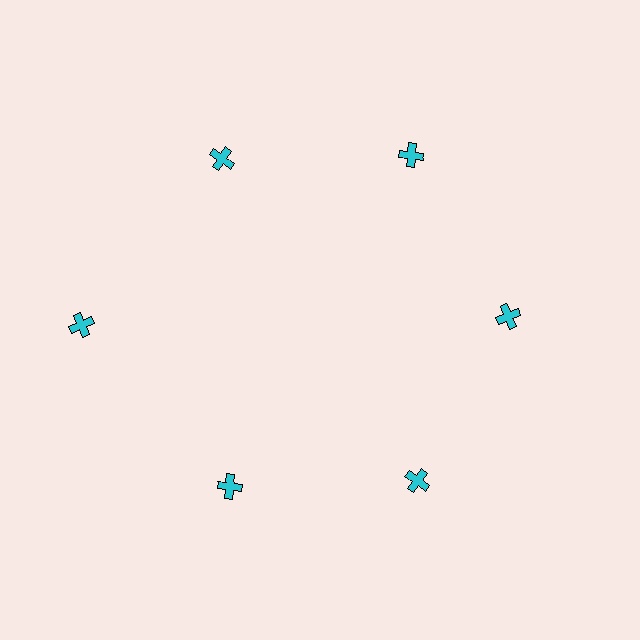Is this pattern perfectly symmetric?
No. The 6 cyan crosses are arranged in a ring, but one element near the 9 o'clock position is pushed outward from the center, breaking the 6-fold rotational symmetry.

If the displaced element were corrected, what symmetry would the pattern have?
It would have 6-fold rotational symmetry — the pattern would map onto itself every 60 degrees.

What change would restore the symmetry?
The symmetry would be restored by moving it inward, back onto the ring so that all 6 crosses sit at equal angles and equal distance from the center.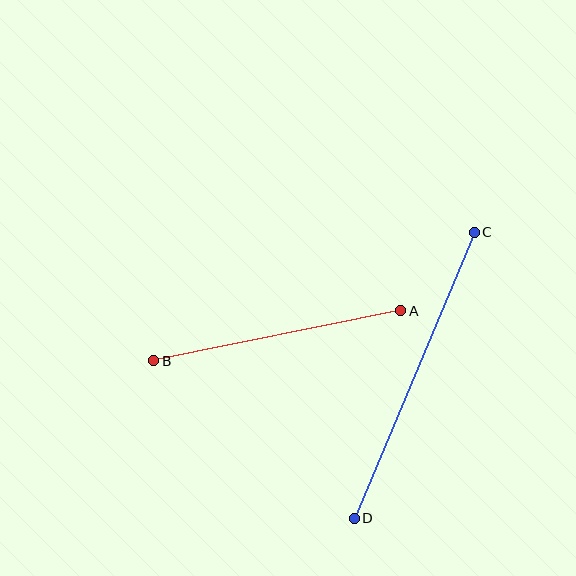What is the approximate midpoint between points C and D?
The midpoint is at approximately (414, 375) pixels.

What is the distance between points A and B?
The distance is approximately 252 pixels.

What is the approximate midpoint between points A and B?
The midpoint is at approximately (277, 336) pixels.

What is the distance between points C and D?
The distance is approximately 310 pixels.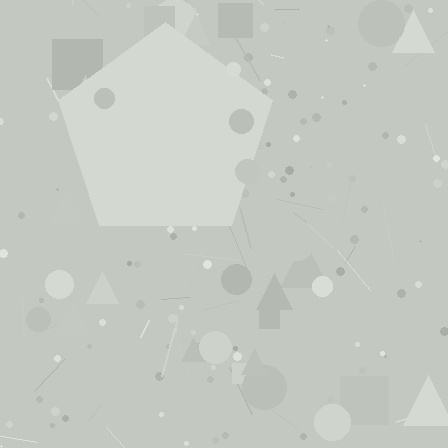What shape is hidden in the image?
A pentagon is hidden in the image.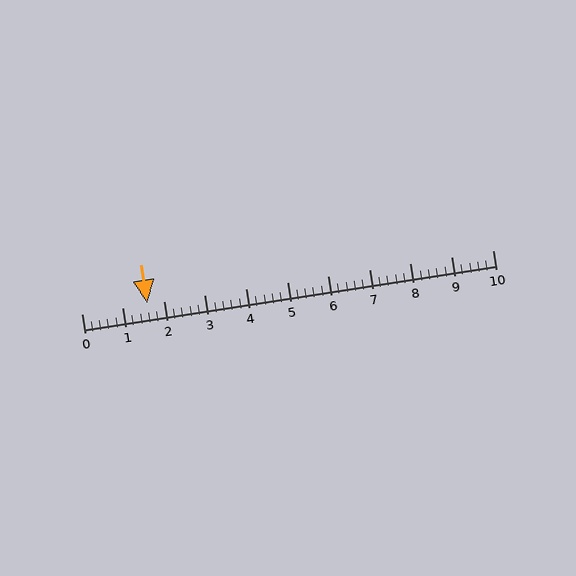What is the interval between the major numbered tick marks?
The major tick marks are spaced 1 units apart.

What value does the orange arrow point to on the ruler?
The orange arrow points to approximately 1.6.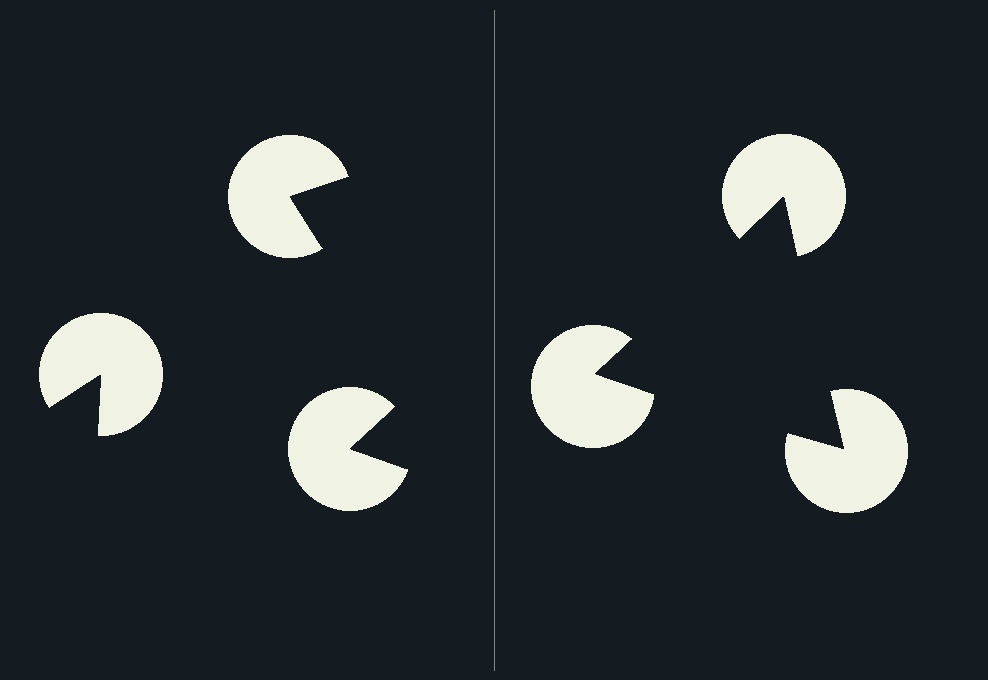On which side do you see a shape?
An illusory triangle appears on the right side. On the left side the wedge cuts are rotated, so no coherent shape forms.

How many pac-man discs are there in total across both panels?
6 — 3 on each side.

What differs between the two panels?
The pac-man discs are positioned identically on both sides; only the wedge orientations differ. On the right they align to a triangle; on the left they are misaligned.